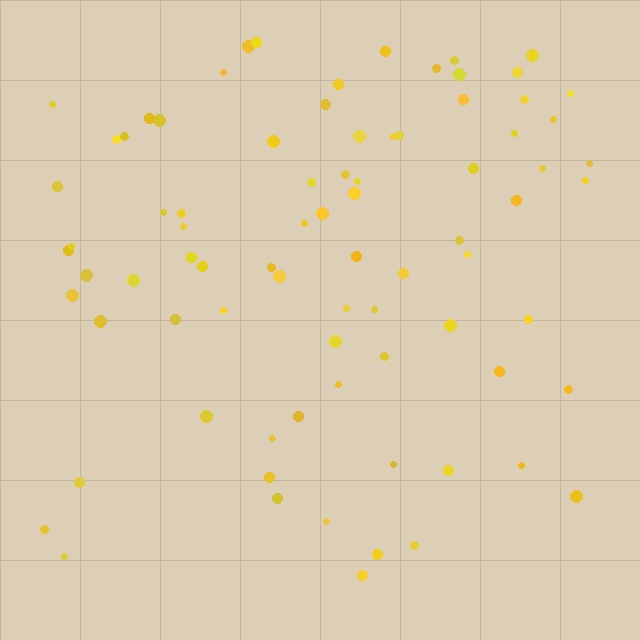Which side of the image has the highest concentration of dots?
The top.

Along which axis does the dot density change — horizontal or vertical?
Vertical.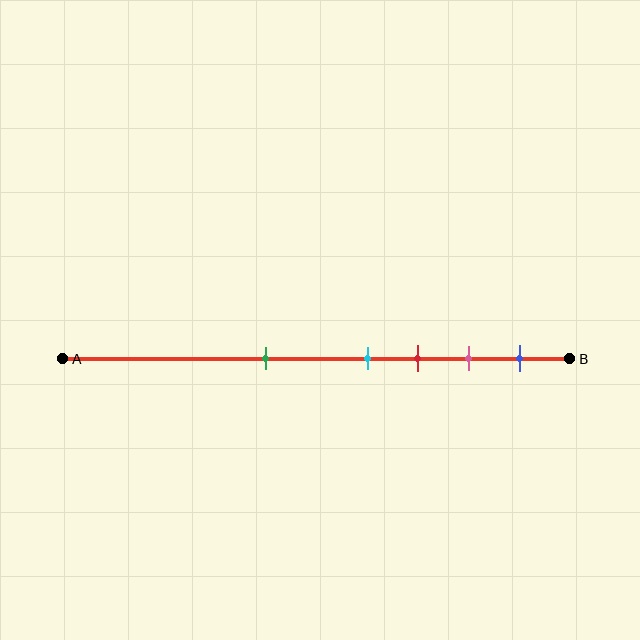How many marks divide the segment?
There are 5 marks dividing the segment.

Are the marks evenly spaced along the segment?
No, the marks are not evenly spaced.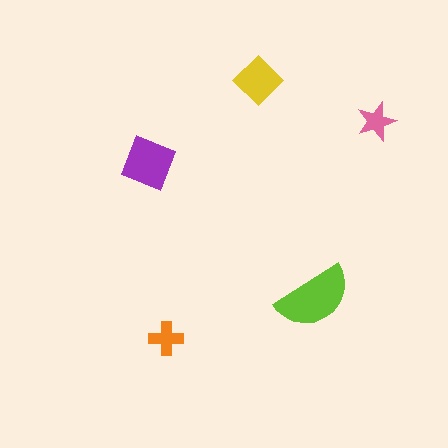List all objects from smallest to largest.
The pink star, the orange cross, the yellow diamond, the purple square, the lime semicircle.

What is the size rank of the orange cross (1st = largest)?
4th.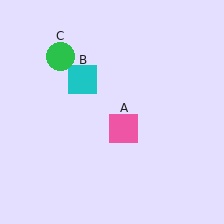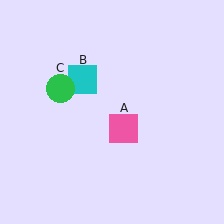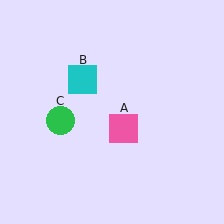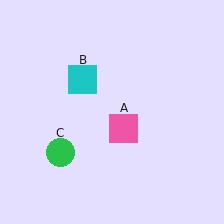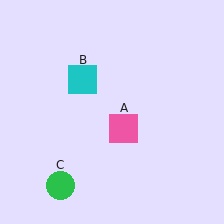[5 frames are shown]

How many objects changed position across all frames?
1 object changed position: green circle (object C).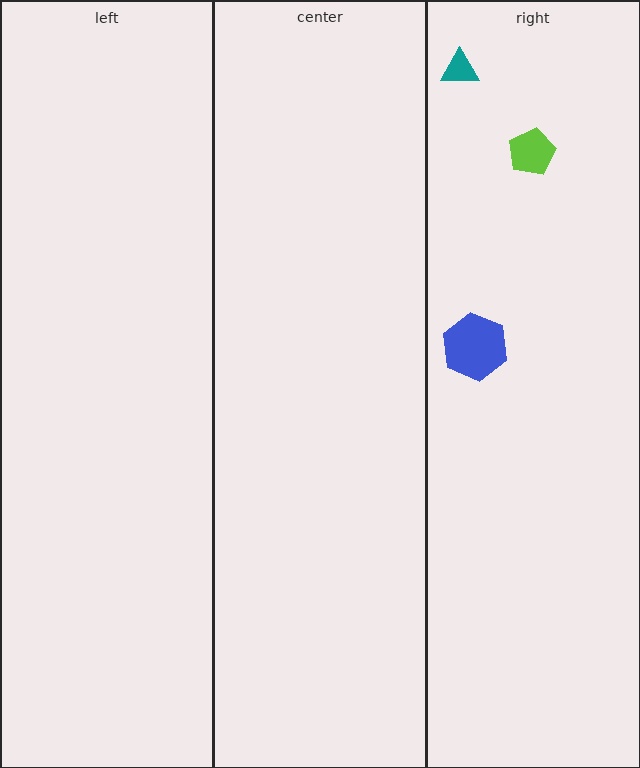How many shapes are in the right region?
3.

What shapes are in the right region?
The lime pentagon, the blue hexagon, the teal triangle.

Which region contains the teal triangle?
The right region.